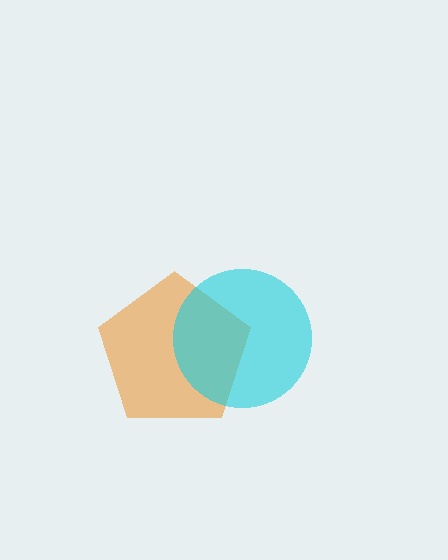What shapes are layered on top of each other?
The layered shapes are: an orange pentagon, a cyan circle.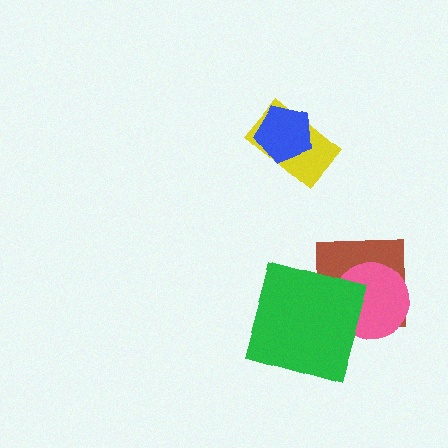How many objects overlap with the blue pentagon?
1 object overlaps with the blue pentagon.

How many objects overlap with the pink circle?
2 objects overlap with the pink circle.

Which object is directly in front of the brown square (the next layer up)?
The pink circle is directly in front of the brown square.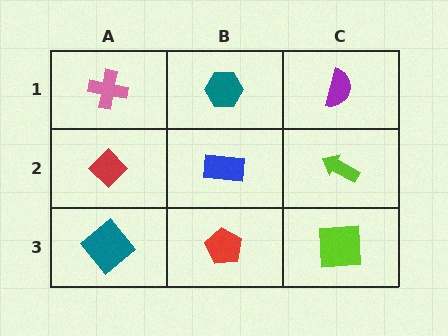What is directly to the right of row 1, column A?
A teal hexagon.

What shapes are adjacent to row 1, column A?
A red diamond (row 2, column A), a teal hexagon (row 1, column B).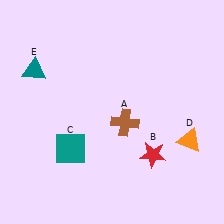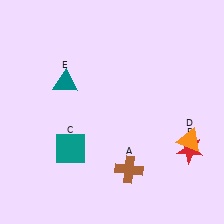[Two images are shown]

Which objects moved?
The objects that moved are: the brown cross (A), the red star (B), the teal triangle (E).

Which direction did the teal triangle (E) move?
The teal triangle (E) moved right.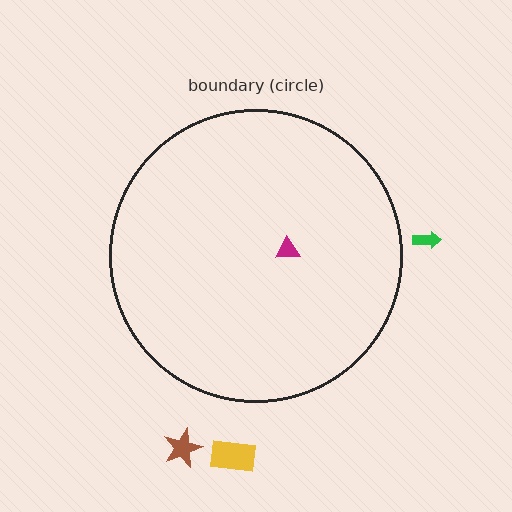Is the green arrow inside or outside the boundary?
Outside.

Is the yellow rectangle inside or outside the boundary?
Outside.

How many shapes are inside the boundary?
1 inside, 3 outside.